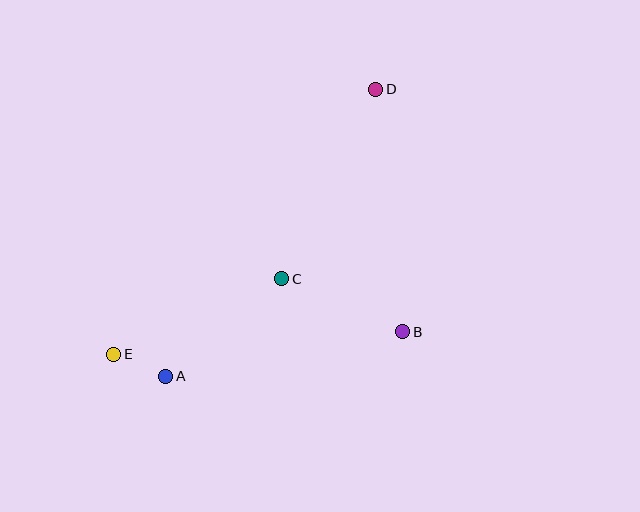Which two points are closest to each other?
Points A and E are closest to each other.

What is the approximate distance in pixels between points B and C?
The distance between B and C is approximately 132 pixels.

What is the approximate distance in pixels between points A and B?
The distance between A and B is approximately 241 pixels.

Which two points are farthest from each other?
Points D and E are farthest from each other.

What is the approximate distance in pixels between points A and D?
The distance between A and D is approximately 356 pixels.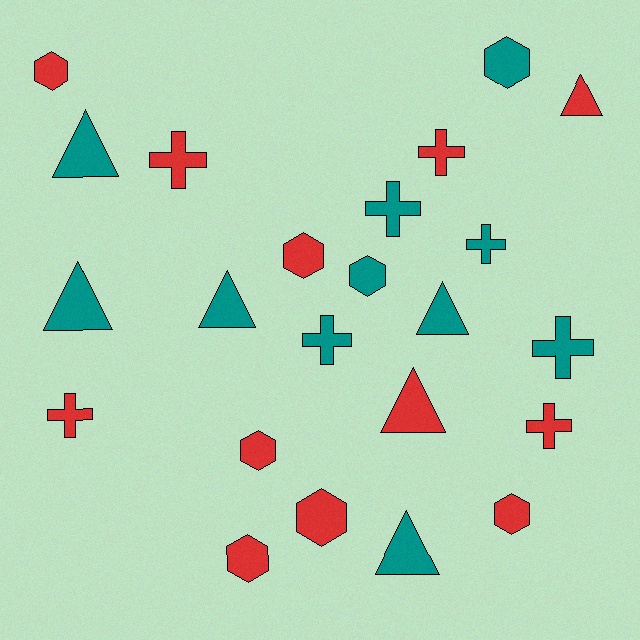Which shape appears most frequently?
Hexagon, with 8 objects.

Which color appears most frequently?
Red, with 12 objects.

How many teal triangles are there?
There are 5 teal triangles.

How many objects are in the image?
There are 23 objects.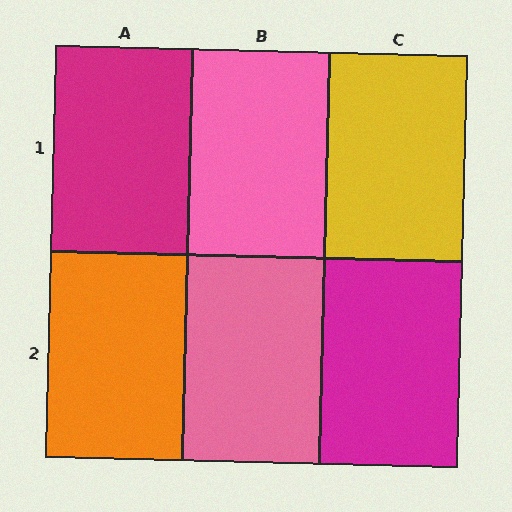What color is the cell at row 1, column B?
Pink.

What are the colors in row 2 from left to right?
Orange, pink, magenta.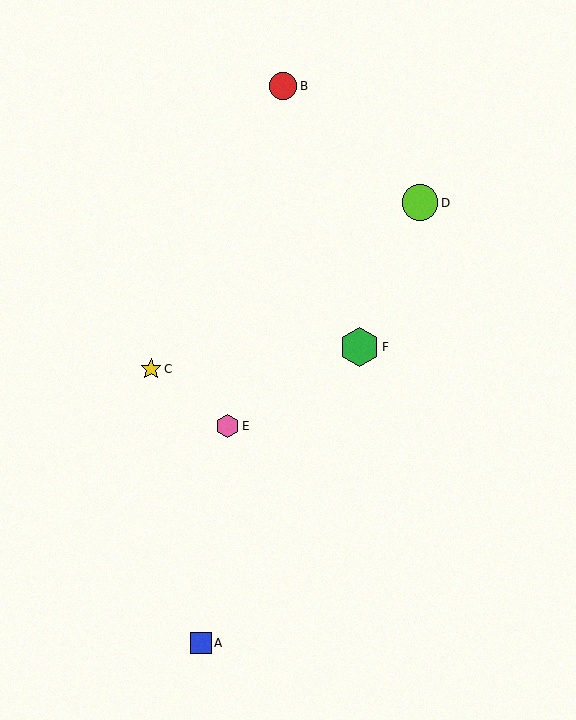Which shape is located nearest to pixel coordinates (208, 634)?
The blue square (labeled A) at (201, 643) is nearest to that location.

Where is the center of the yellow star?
The center of the yellow star is at (151, 369).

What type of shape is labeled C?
Shape C is a yellow star.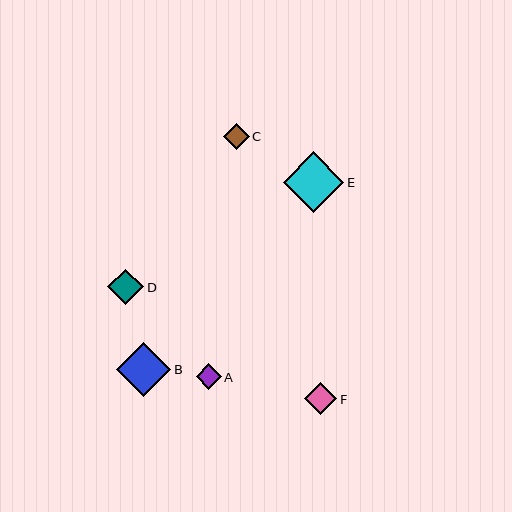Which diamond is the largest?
Diamond E is the largest with a size of approximately 60 pixels.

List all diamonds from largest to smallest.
From largest to smallest: E, B, D, F, C, A.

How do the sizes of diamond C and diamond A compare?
Diamond C and diamond A are approximately the same size.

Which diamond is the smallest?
Diamond A is the smallest with a size of approximately 25 pixels.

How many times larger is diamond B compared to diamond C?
Diamond B is approximately 2.1 times the size of diamond C.